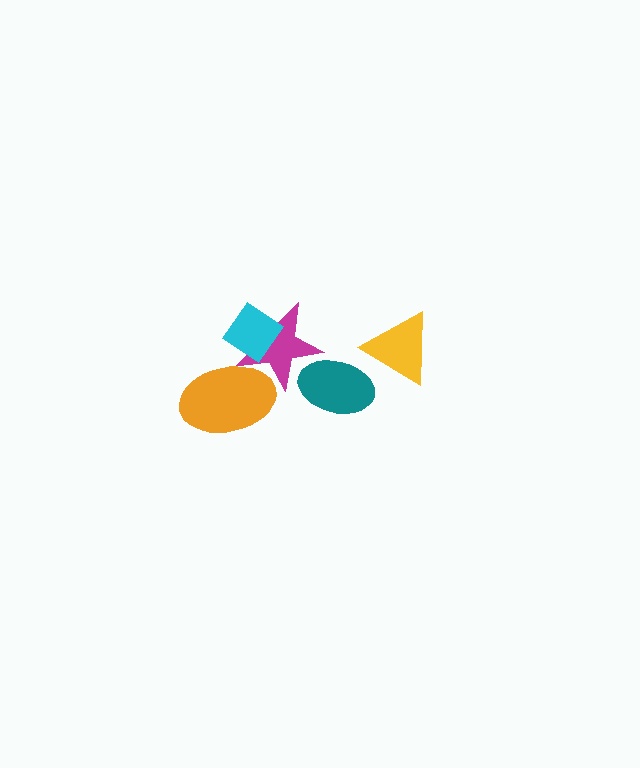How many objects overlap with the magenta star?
3 objects overlap with the magenta star.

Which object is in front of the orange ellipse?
The cyan diamond is in front of the orange ellipse.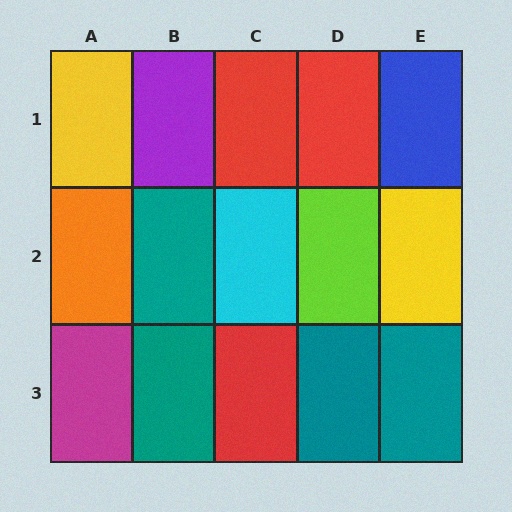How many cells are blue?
1 cell is blue.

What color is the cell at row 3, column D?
Teal.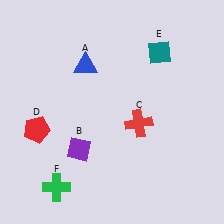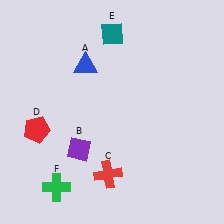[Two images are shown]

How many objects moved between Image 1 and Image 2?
2 objects moved between the two images.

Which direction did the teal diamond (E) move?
The teal diamond (E) moved left.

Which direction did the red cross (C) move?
The red cross (C) moved down.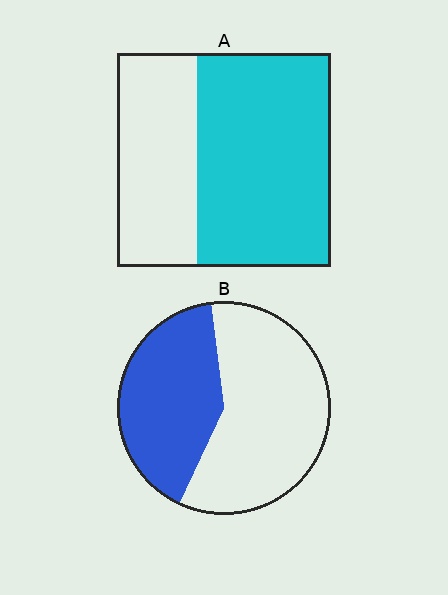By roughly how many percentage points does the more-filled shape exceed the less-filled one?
By roughly 20 percentage points (A over B).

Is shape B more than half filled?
No.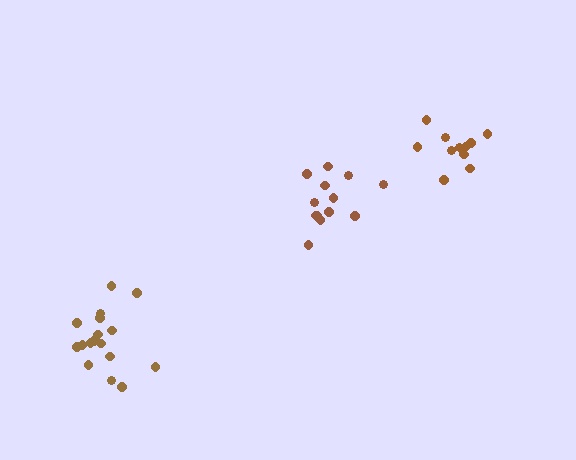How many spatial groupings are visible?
There are 3 spatial groupings.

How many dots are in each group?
Group 1: 17 dots, Group 2: 12 dots, Group 3: 13 dots (42 total).